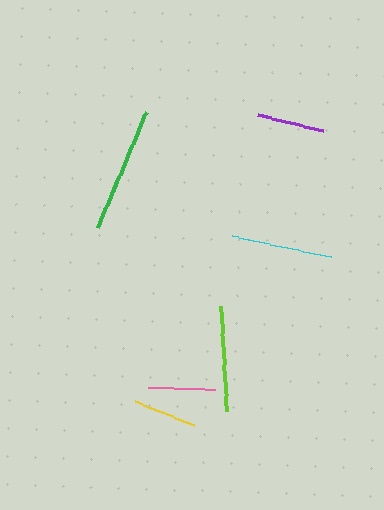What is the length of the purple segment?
The purple segment is approximately 67 pixels long.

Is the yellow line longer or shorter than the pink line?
The pink line is longer than the yellow line.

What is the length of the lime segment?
The lime segment is approximately 106 pixels long.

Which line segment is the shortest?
The yellow line is the shortest at approximately 63 pixels.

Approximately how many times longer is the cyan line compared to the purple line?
The cyan line is approximately 1.5 times the length of the purple line.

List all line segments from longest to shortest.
From longest to shortest: green, lime, cyan, pink, purple, yellow.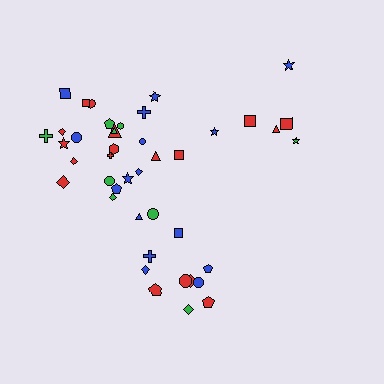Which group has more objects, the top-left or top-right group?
The top-left group.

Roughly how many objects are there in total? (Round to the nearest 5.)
Roughly 45 objects in total.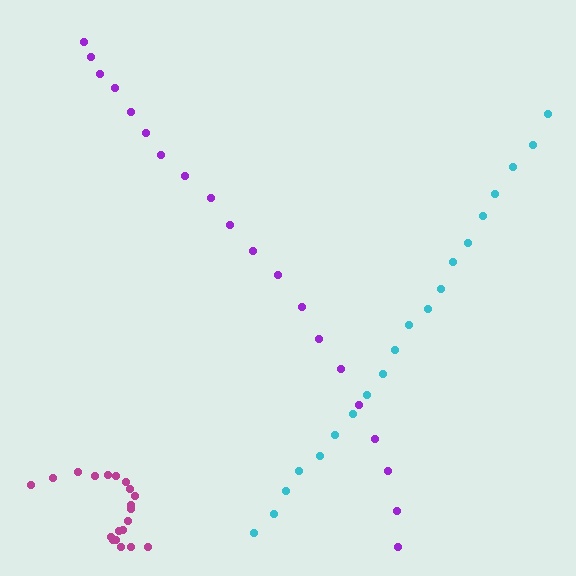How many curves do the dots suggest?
There are 3 distinct paths.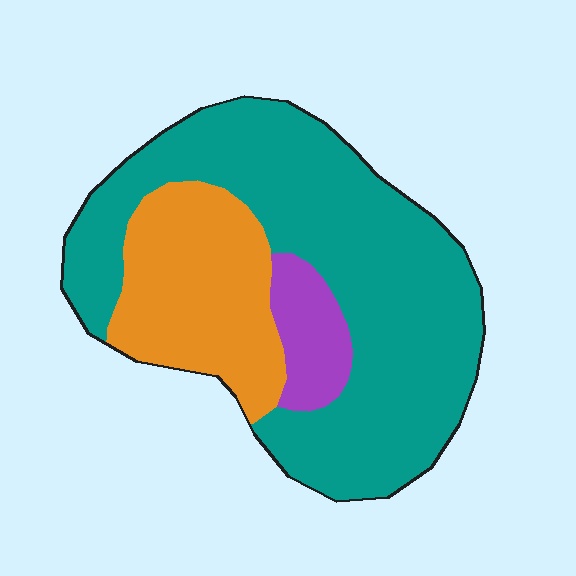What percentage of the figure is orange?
Orange takes up about one quarter (1/4) of the figure.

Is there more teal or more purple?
Teal.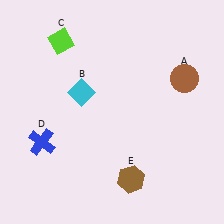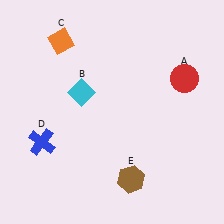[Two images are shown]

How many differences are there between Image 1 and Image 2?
There are 2 differences between the two images.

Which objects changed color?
A changed from brown to red. C changed from lime to orange.